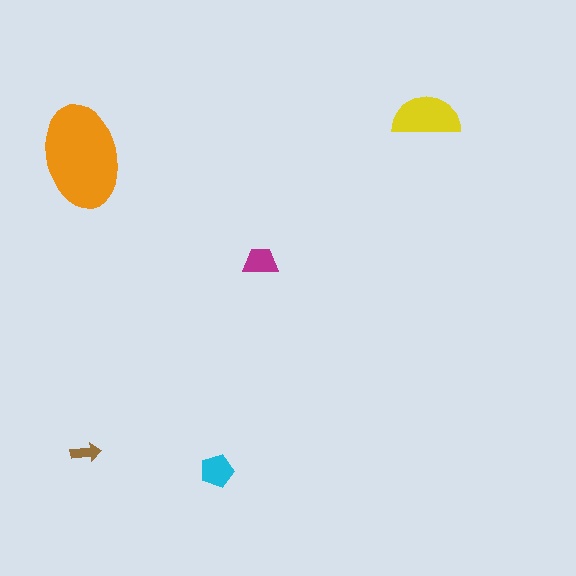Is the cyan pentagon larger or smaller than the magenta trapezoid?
Larger.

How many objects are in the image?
There are 5 objects in the image.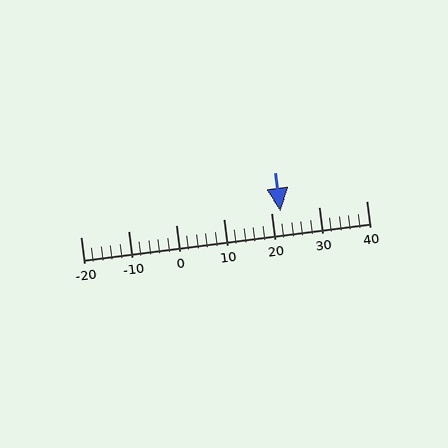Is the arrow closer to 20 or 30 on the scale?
The arrow is closer to 20.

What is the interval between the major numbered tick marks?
The major tick marks are spaced 10 units apart.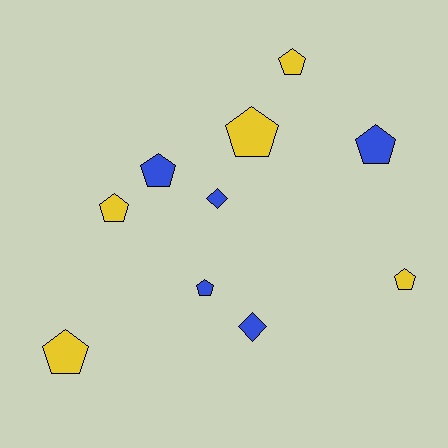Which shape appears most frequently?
Pentagon, with 8 objects.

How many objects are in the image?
There are 10 objects.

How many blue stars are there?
There are no blue stars.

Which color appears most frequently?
Yellow, with 5 objects.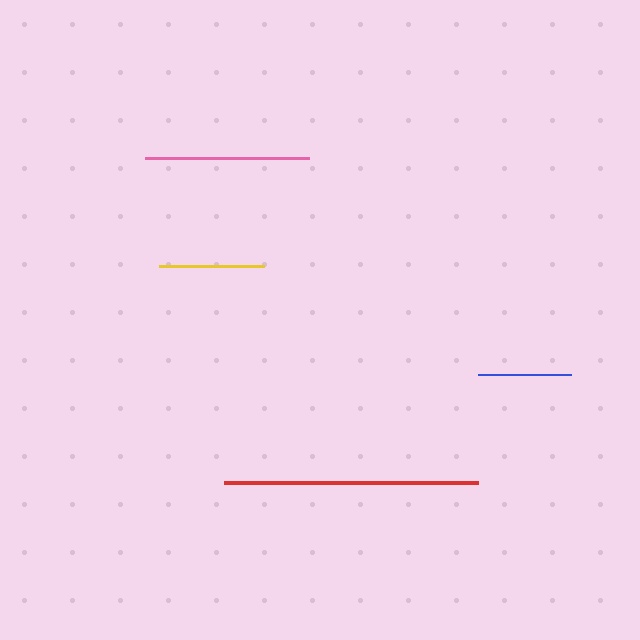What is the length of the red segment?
The red segment is approximately 254 pixels long.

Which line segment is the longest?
The red line is the longest at approximately 254 pixels.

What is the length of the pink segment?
The pink segment is approximately 164 pixels long.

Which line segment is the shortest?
The blue line is the shortest at approximately 93 pixels.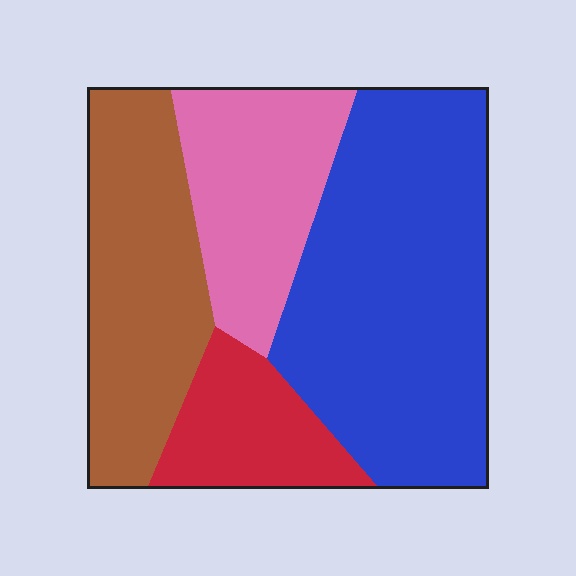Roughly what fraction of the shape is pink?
Pink covers around 20% of the shape.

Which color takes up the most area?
Blue, at roughly 45%.